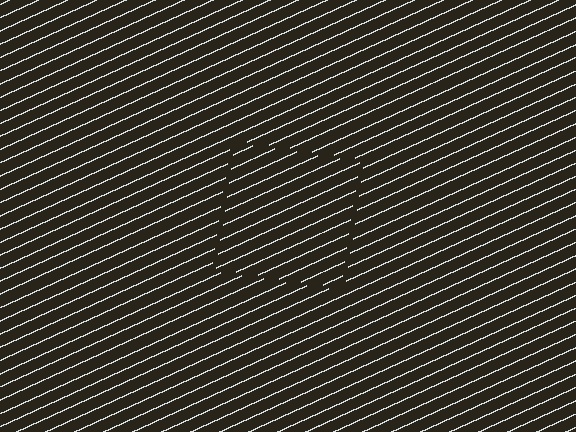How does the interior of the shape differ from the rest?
The interior of the shape contains the same grating, shifted by half a period — the contour is defined by the phase discontinuity where line-ends from the inner and outer gratings abut.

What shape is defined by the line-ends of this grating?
An illusory square. The interior of the shape contains the same grating, shifted by half a period — the contour is defined by the phase discontinuity where line-ends from the inner and outer gratings abut.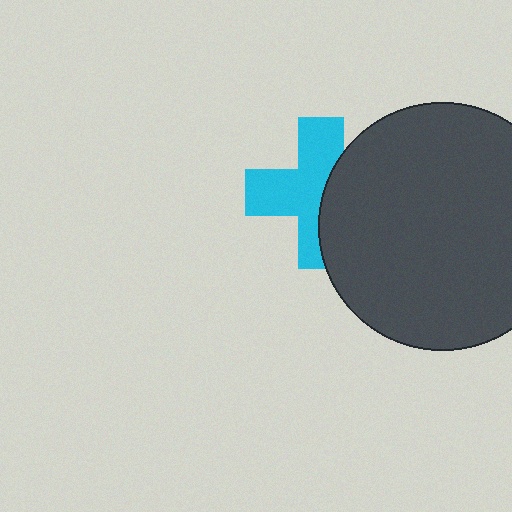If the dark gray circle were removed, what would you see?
You would see the complete cyan cross.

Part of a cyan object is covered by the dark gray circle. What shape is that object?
It is a cross.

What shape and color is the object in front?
The object in front is a dark gray circle.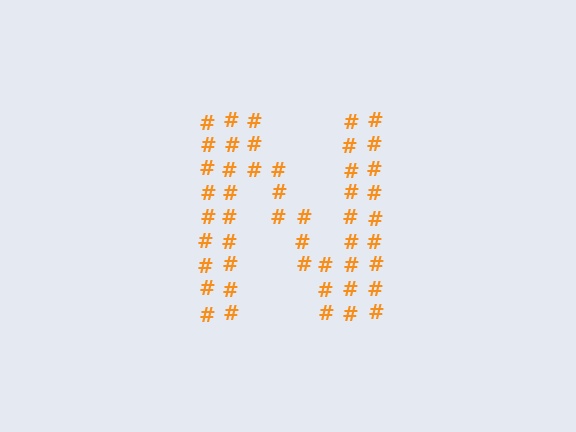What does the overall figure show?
The overall figure shows the letter N.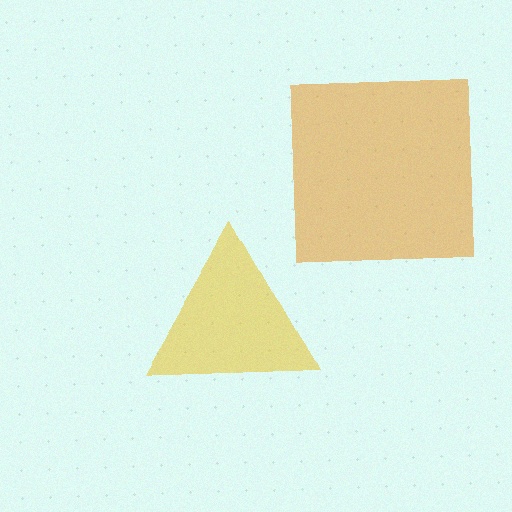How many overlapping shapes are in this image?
There are 2 overlapping shapes in the image.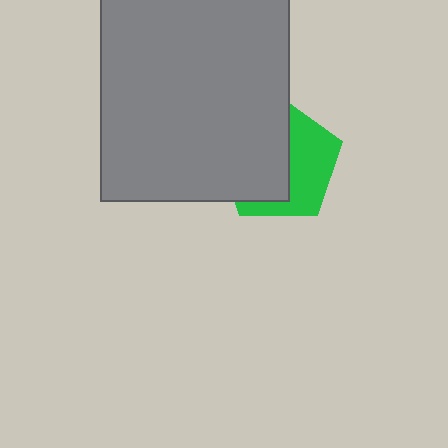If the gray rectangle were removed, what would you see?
You would see the complete green pentagon.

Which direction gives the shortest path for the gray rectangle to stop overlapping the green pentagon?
Moving left gives the shortest separation.